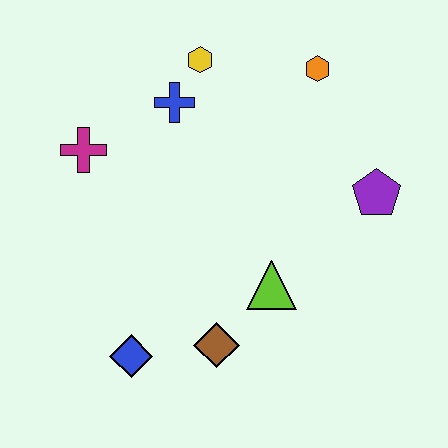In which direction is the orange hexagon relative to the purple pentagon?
The orange hexagon is above the purple pentagon.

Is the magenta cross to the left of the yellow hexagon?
Yes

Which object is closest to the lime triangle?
The brown diamond is closest to the lime triangle.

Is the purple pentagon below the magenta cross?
Yes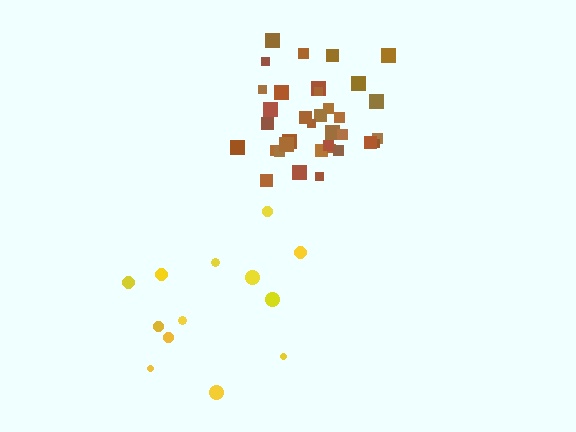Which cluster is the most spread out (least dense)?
Yellow.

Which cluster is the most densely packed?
Brown.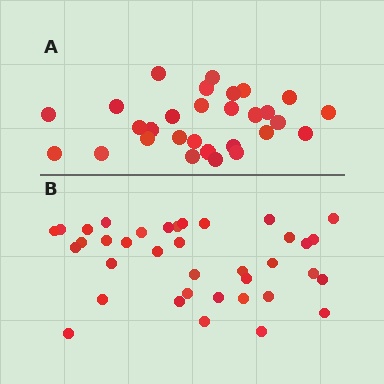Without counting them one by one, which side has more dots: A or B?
Region B (the bottom region) has more dots.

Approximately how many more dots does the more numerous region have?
Region B has roughly 8 or so more dots than region A.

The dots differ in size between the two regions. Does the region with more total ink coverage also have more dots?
No. Region A has more total ink coverage because its dots are larger, but region B actually contains more individual dots. Total area can be misleading — the number of items is what matters here.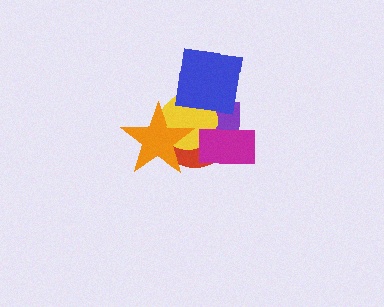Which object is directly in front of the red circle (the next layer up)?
The purple rectangle is directly in front of the red circle.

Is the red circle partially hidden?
Yes, it is partially covered by another shape.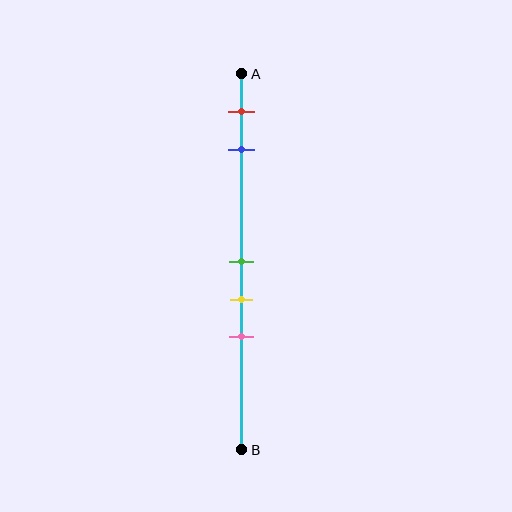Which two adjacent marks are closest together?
The green and yellow marks are the closest adjacent pair.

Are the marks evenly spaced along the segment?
No, the marks are not evenly spaced.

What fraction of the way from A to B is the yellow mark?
The yellow mark is approximately 60% (0.6) of the way from A to B.